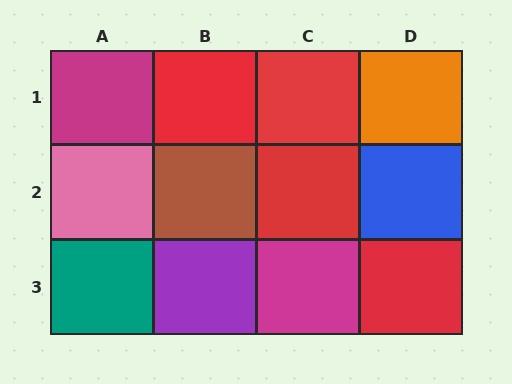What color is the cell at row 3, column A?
Teal.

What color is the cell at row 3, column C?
Magenta.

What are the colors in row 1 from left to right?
Magenta, red, red, orange.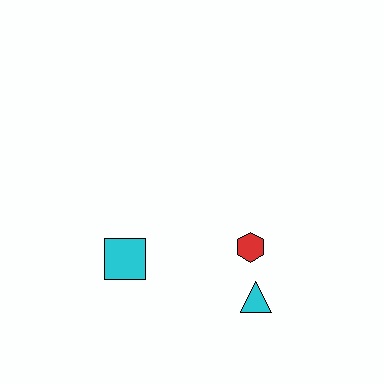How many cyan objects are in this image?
There are 2 cyan objects.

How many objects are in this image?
There are 3 objects.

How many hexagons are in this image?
There is 1 hexagon.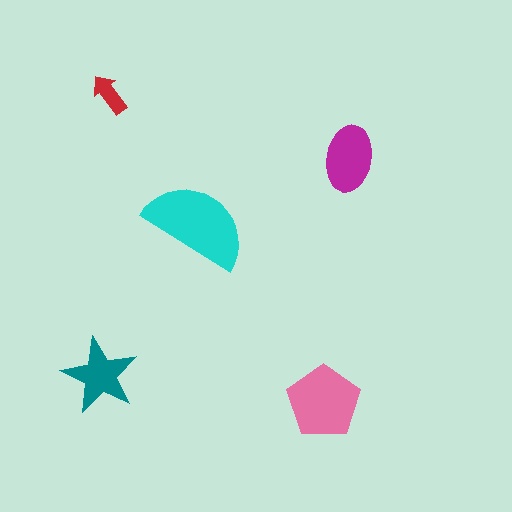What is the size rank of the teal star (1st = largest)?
4th.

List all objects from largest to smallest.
The cyan semicircle, the pink pentagon, the magenta ellipse, the teal star, the red arrow.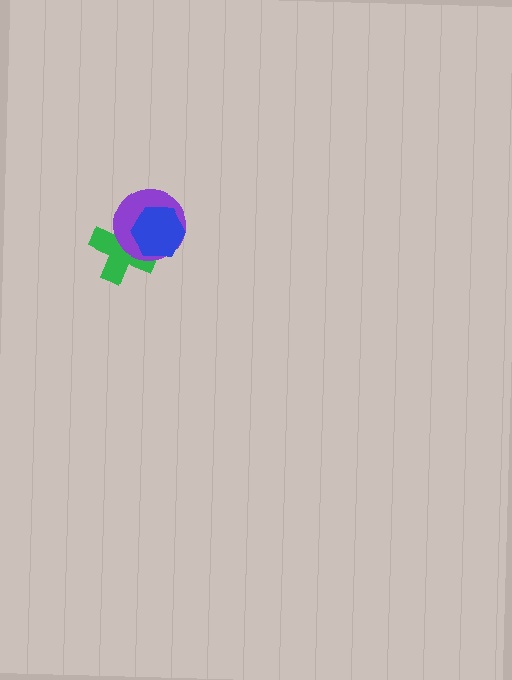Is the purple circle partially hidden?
Yes, it is partially covered by another shape.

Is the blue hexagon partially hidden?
No, no other shape covers it.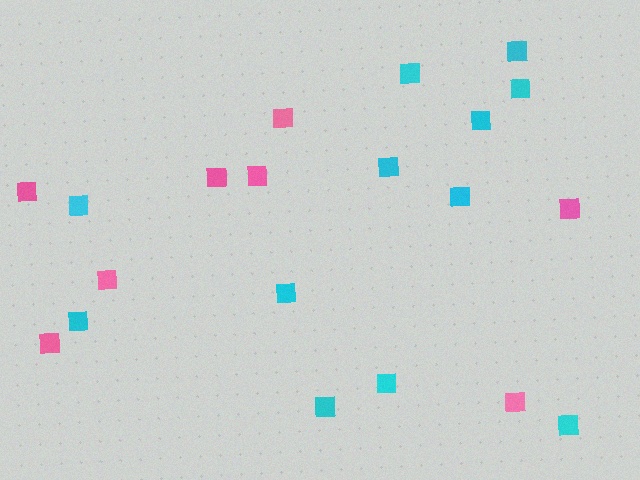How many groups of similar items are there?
There are 2 groups: one group of cyan squares (12) and one group of pink squares (8).